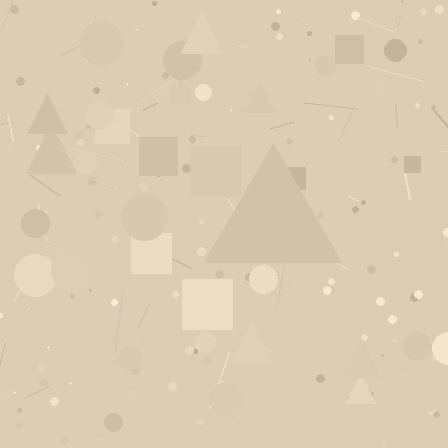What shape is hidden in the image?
A triangle is hidden in the image.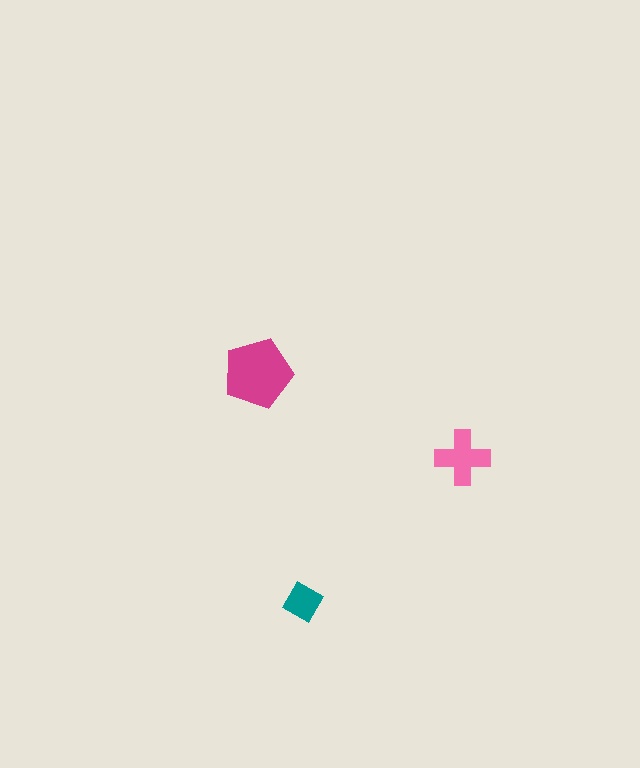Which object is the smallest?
The teal diamond.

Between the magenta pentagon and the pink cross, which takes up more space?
The magenta pentagon.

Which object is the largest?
The magenta pentagon.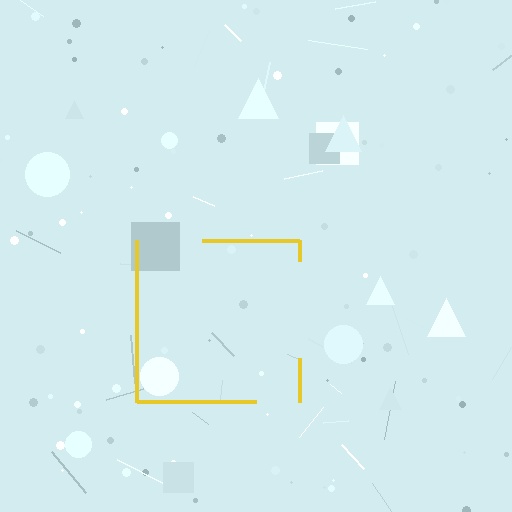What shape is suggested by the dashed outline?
The dashed outline suggests a square.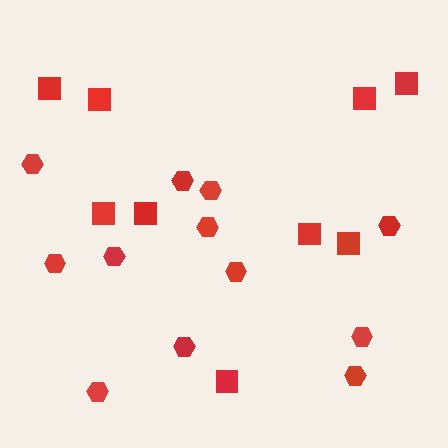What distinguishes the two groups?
There are 2 groups: one group of hexagons (12) and one group of squares (9).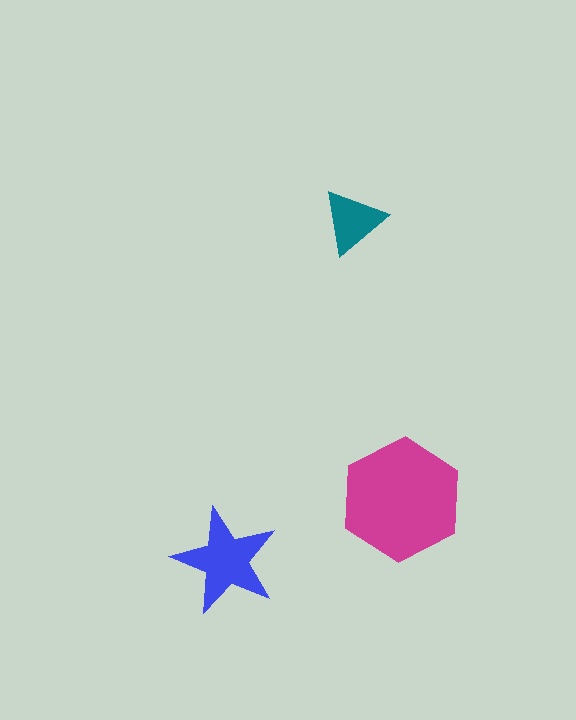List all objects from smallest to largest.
The teal triangle, the blue star, the magenta hexagon.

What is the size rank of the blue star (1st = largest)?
2nd.